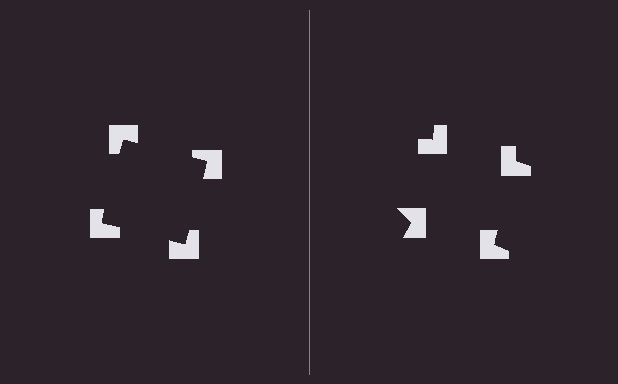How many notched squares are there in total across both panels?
8 — 4 on each side.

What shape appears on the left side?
An illusory square.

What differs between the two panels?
The notched squares are positioned identically on both sides; only the wedge orientations differ. On the left they align to a square; on the right they are misaligned.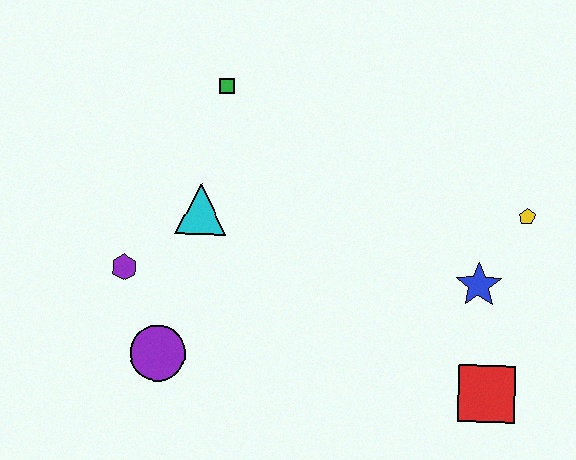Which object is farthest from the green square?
The red square is farthest from the green square.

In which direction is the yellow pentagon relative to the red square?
The yellow pentagon is above the red square.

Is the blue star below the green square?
Yes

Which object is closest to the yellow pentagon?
The blue star is closest to the yellow pentagon.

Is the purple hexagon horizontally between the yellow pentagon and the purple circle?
No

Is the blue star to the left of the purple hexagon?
No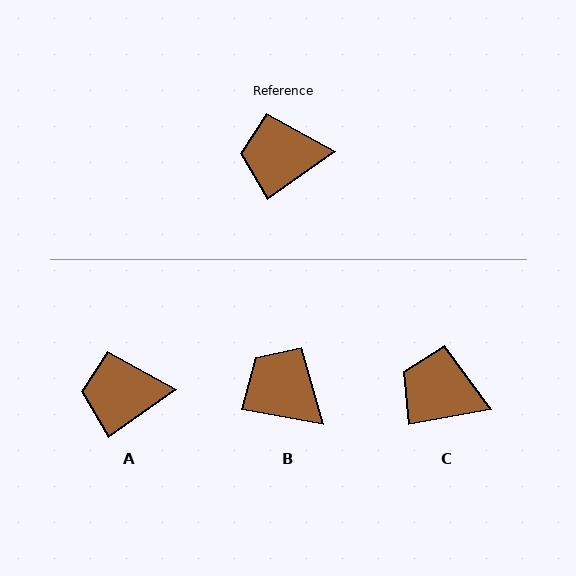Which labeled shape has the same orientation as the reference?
A.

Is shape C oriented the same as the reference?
No, it is off by about 25 degrees.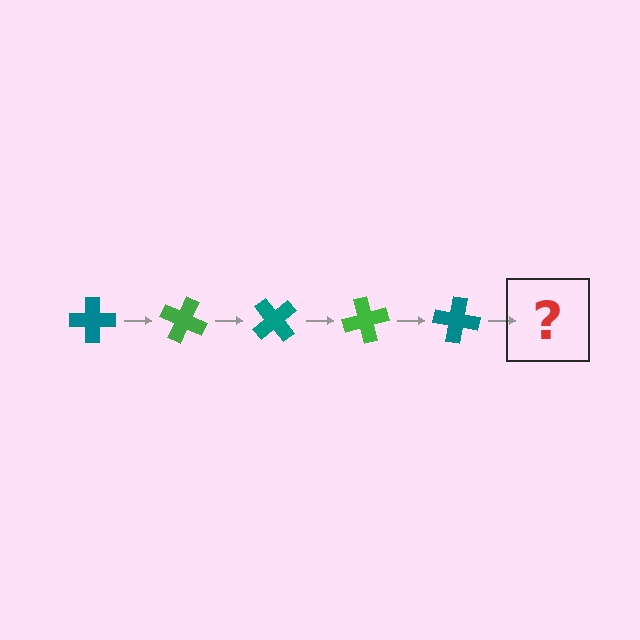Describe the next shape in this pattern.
It should be a green cross, rotated 125 degrees from the start.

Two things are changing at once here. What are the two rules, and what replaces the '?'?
The two rules are that it rotates 25 degrees each step and the color cycles through teal and green. The '?' should be a green cross, rotated 125 degrees from the start.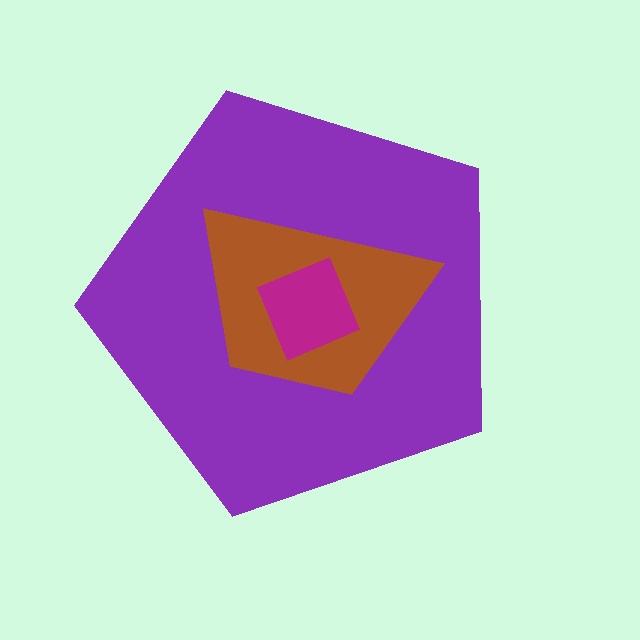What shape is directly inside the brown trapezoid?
The magenta diamond.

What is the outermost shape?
The purple pentagon.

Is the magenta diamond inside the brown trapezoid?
Yes.